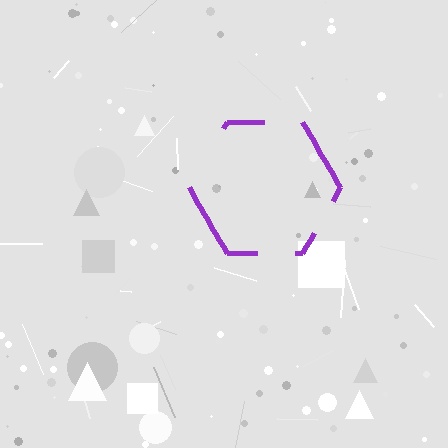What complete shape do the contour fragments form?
The contour fragments form a hexagon.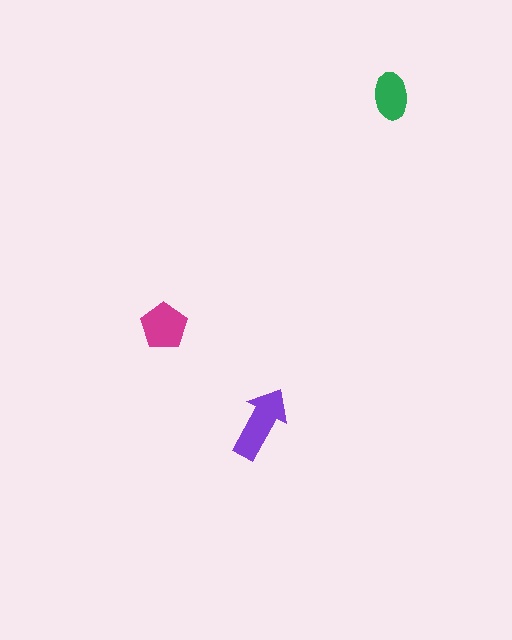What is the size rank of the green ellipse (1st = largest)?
3rd.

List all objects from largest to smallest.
The purple arrow, the magenta pentagon, the green ellipse.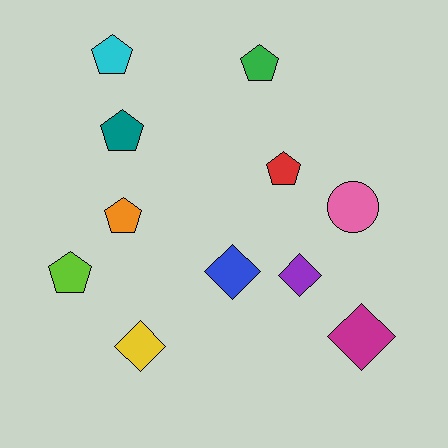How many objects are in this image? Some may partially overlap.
There are 11 objects.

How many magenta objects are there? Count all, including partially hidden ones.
There is 1 magenta object.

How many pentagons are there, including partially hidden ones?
There are 6 pentagons.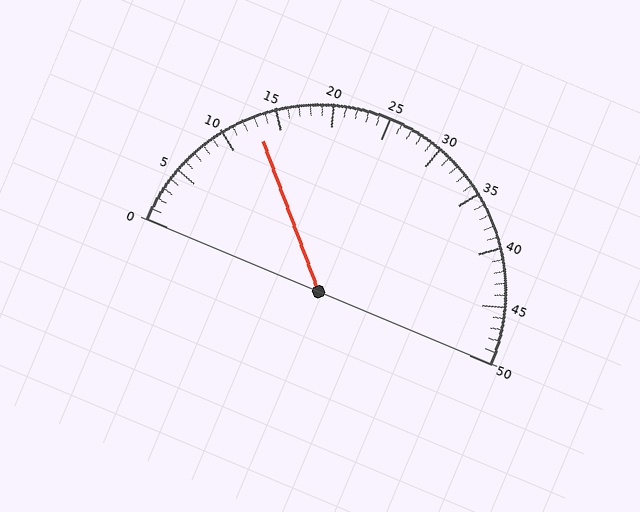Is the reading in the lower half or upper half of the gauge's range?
The reading is in the lower half of the range (0 to 50).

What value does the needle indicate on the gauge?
The needle indicates approximately 13.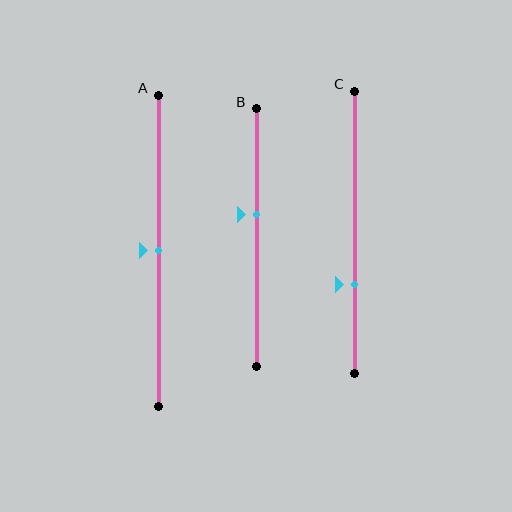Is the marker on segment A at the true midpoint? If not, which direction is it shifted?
Yes, the marker on segment A is at the true midpoint.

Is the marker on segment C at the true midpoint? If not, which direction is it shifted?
No, the marker on segment C is shifted downward by about 18% of the segment length.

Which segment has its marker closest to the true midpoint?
Segment A has its marker closest to the true midpoint.